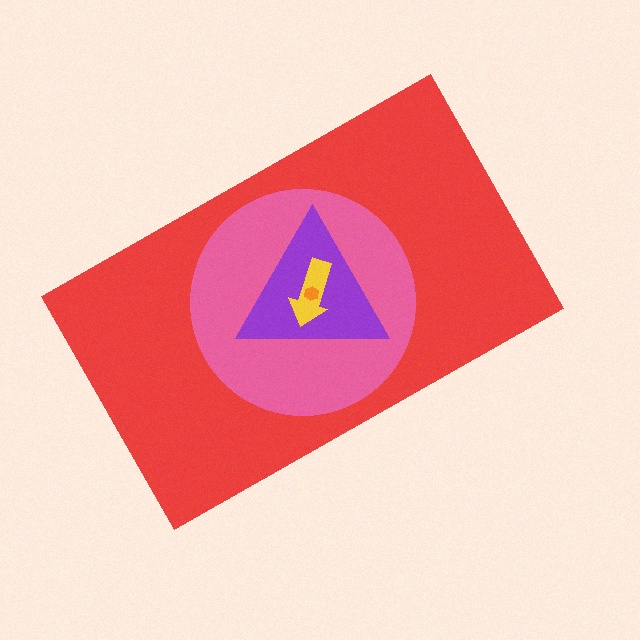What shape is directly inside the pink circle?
The purple triangle.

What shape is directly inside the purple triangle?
The yellow arrow.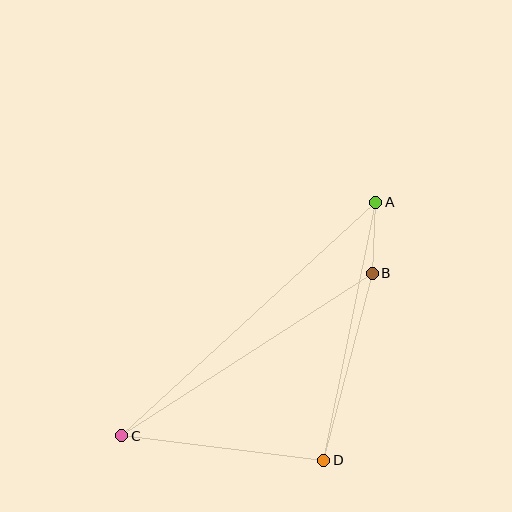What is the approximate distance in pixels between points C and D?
The distance between C and D is approximately 204 pixels.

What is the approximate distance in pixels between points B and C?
The distance between B and C is approximately 299 pixels.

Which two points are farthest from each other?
Points A and C are farthest from each other.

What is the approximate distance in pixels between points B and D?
The distance between B and D is approximately 193 pixels.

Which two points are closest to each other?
Points A and B are closest to each other.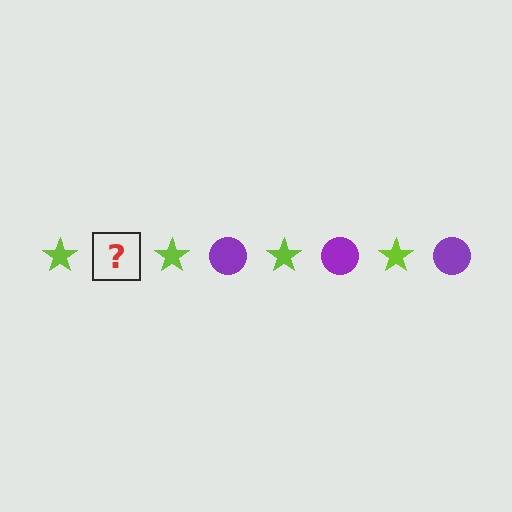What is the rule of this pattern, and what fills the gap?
The rule is that the pattern alternates between lime star and purple circle. The gap should be filled with a purple circle.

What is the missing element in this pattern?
The missing element is a purple circle.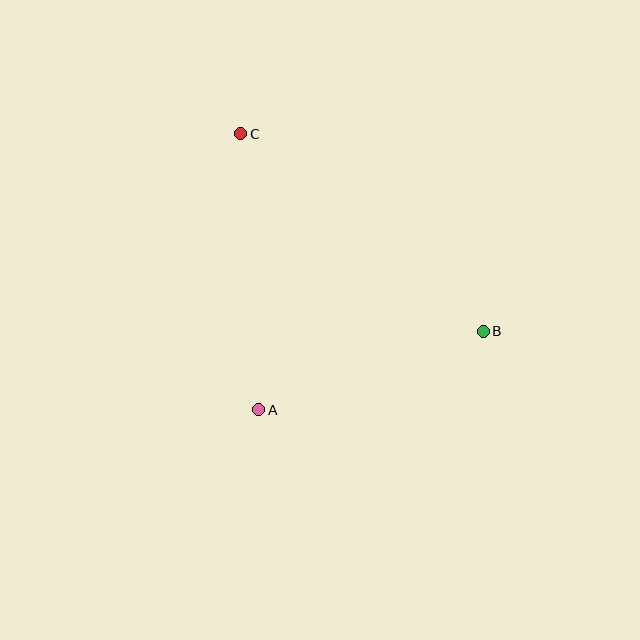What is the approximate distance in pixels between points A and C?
The distance between A and C is approximately 276 pixels.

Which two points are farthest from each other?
Points B and C are farthest from each other.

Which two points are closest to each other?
Points A and B are closest to each other.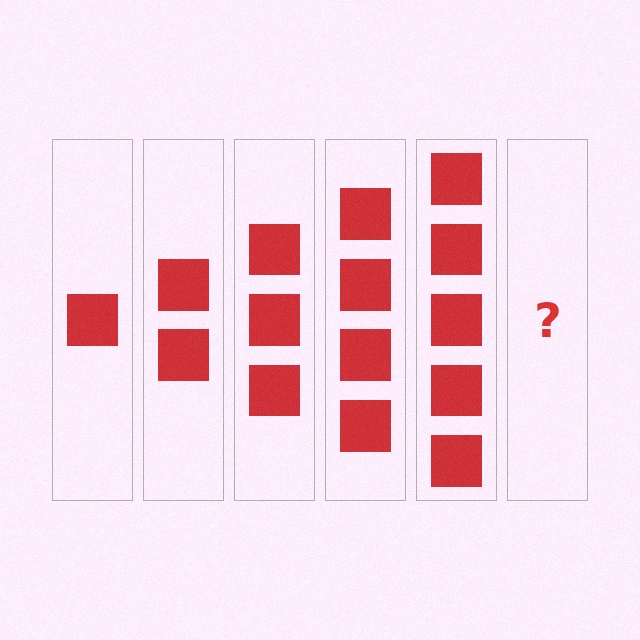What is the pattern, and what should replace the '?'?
The pattern is that each step adds one more square. The '?' should be 6 squares.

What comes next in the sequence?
The next element should be 6 squares.